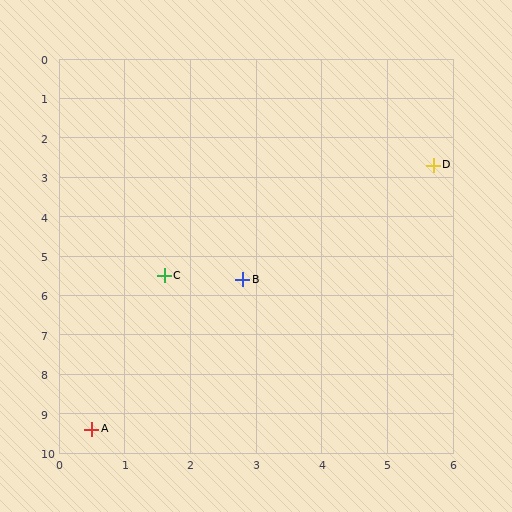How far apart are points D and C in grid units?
Points D and C are about 5.0 grid units apart.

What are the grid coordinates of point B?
Point B is at approximately (2.8, 5.6).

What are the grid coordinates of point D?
Point D is at approximately (5.7, 2.7).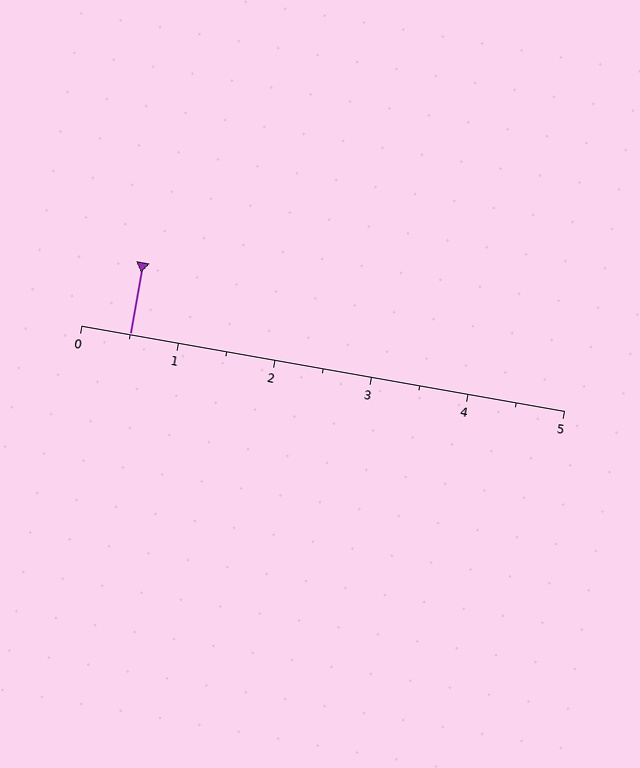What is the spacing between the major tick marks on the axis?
The major ticks are spaced 1 apart.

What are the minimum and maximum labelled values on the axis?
The axis runs from 0 to 5.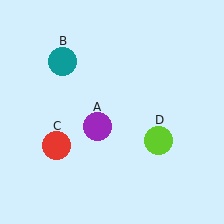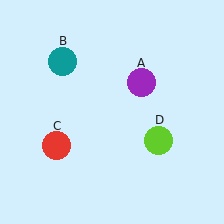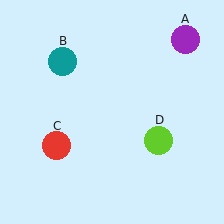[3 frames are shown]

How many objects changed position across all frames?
1 object changed position: purple circle (object A).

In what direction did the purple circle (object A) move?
The purple circle (object A) moved up and to the right.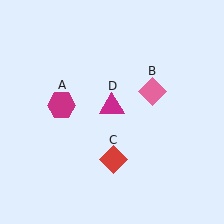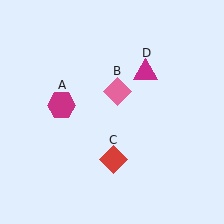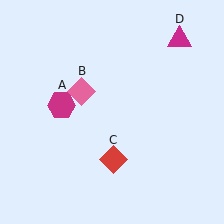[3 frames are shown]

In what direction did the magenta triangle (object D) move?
The magenta triangle (object D) moved up and to the right.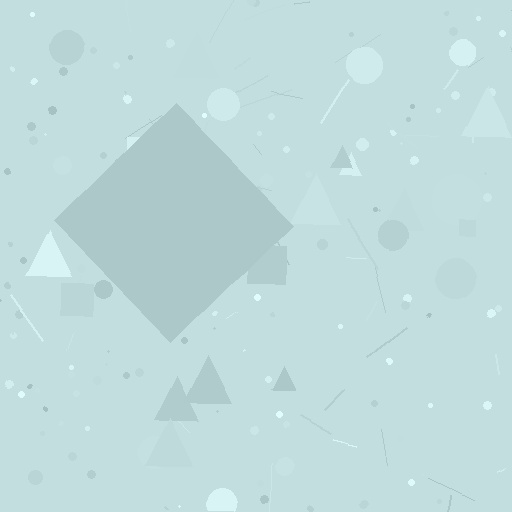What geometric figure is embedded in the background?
A diamond is embedded in the background.